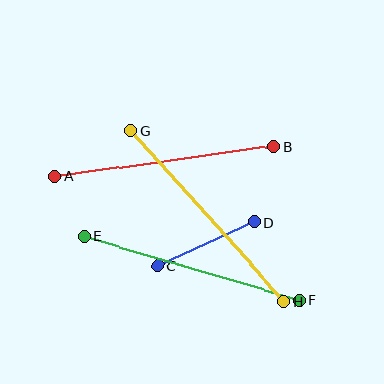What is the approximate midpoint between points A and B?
The midpoint is at approximately (165, 161) pixels.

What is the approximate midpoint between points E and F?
The midpoint is at approximately (192, 268) pixels.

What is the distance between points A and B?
The distance is approximately 221 pixels.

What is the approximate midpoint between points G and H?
The midpoint is at approximately (207, 216) pixels.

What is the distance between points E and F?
The distance is approximately 225 pixels.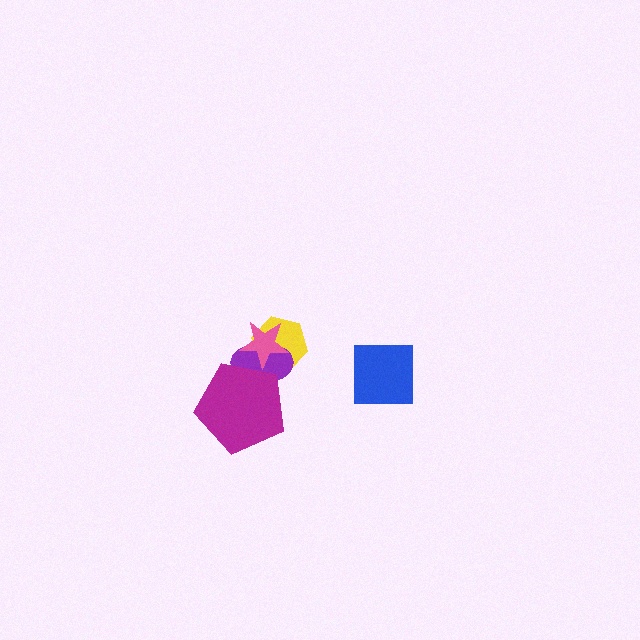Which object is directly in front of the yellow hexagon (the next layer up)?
The purple ellipse is directly in front of the yellow hexagon.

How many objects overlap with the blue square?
0 objects overlap with the blue square.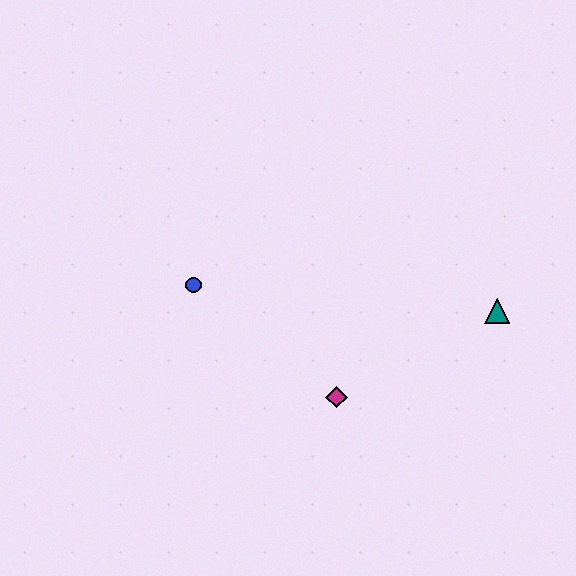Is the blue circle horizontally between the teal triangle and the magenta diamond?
No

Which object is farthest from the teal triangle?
The blue circle is farthest from the teal triangle.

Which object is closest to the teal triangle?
The magenta diamond is closest to the teal triangle.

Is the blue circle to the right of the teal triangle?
No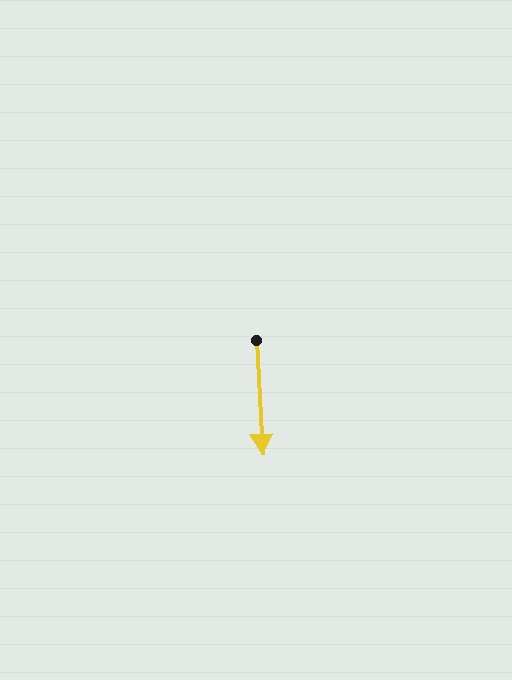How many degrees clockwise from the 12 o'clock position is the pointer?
Approximately 177 degrees.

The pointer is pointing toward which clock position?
Roughly 6 o'clock.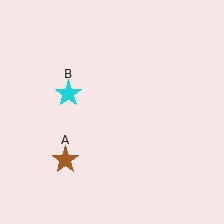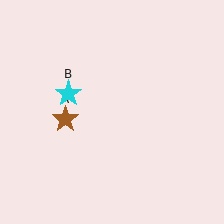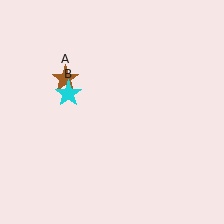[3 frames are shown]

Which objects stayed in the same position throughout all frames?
Cyan star (object B) remained stationary.